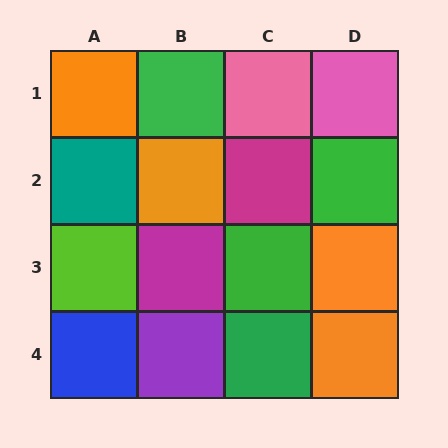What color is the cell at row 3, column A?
Lime.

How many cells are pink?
2 cells are pink.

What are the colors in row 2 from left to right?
Teal, orange, magenta, green.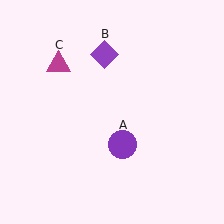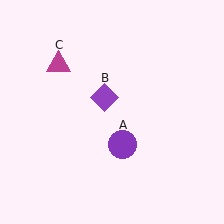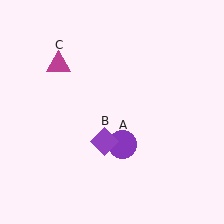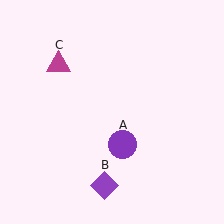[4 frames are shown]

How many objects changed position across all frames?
1 object changed position: purple diamond (object B).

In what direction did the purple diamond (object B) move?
The purple diamond (object B) moved down.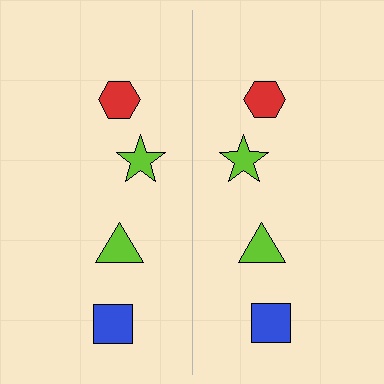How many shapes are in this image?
There are 8 shapes in this image.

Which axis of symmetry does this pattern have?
The pattern has a vertical axis of symmetry running through the center of the image.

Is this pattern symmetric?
Yes, this pattern has bilateral (reflection) symmetry.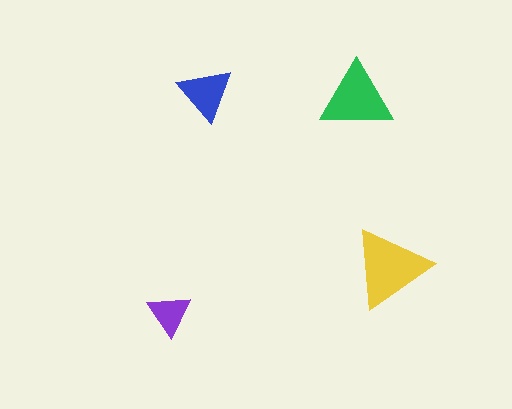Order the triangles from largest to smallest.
the yellow one, the green one, the blue one, the purple one.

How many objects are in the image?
There are 4 objects in the image.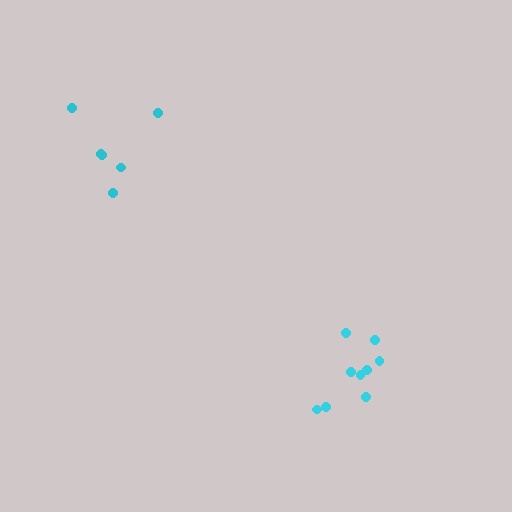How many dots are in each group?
Group 1: 9 dots, Group 2: 6 dots (15 total).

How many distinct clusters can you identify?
There are 2 distinct clusters.